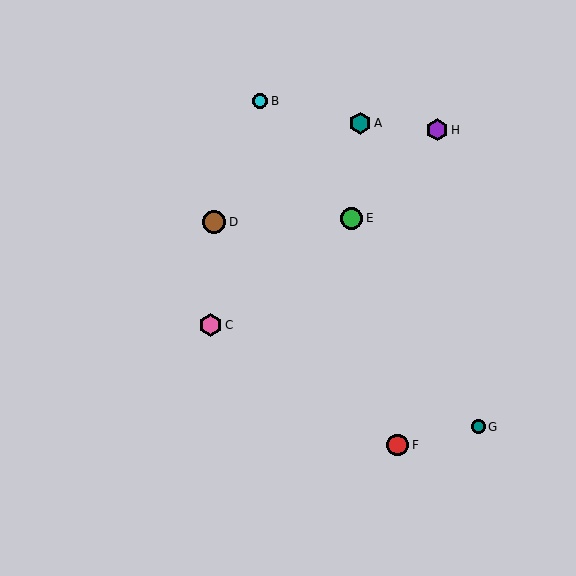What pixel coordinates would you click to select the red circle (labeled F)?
Click at (398, 445) to select the red circle F.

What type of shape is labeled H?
Shape H is a purple hexagon.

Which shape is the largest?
The pink hexagon (labeled C) is the largest.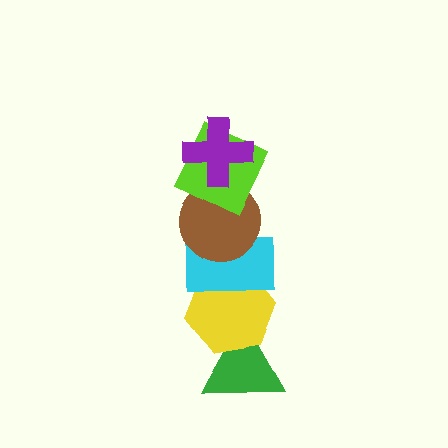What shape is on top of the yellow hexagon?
The cyan rectangle is on top of the yellow hexagon.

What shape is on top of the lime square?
The purple cross is on top of the lime square.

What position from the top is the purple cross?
The purple cross is 1st from the top.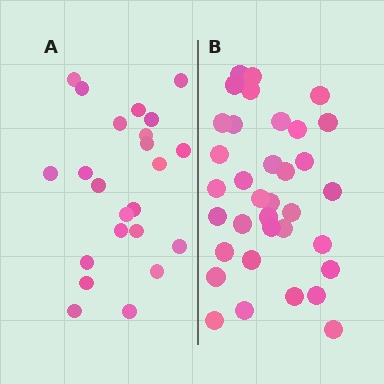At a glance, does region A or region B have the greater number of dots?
Region B (the right region) has more dots.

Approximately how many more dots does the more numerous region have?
Region B has roughly 12 or so more dots than region A.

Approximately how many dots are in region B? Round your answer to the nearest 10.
About 40 dots. (The exact count is 35, which rounds to 40.)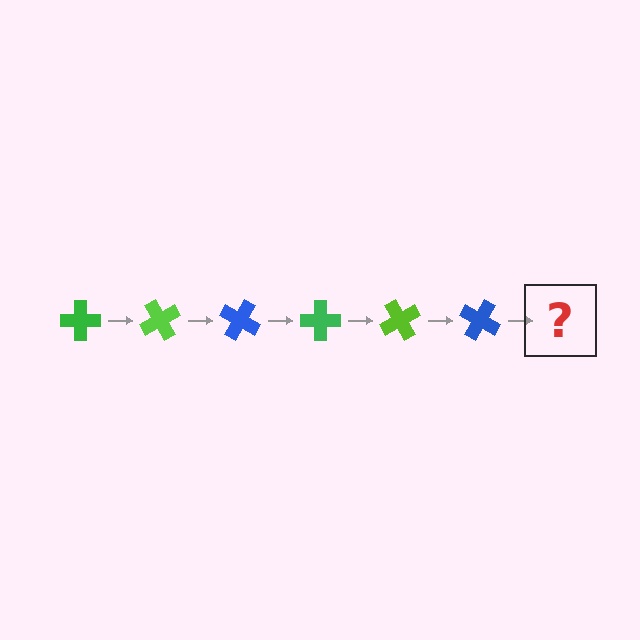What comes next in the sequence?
The next element should be a green cross, rotated 360 degrees from the start.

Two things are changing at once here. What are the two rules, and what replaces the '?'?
The two rules are that it rotates 60 degrees each step and the color cycles through green, lime, and blue. The '?' should be a green cross, rotated 360 degrees from the start.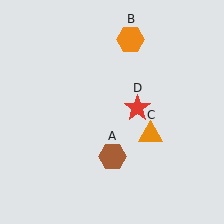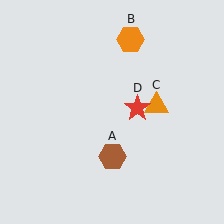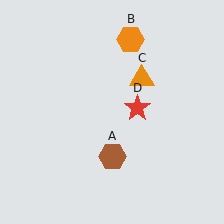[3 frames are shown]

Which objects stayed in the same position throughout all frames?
Brown hexagon (object A) and orange hexagon (object B) and red star (object D) remained stationary.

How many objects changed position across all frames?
1 object changed position: orange triangle (object C).